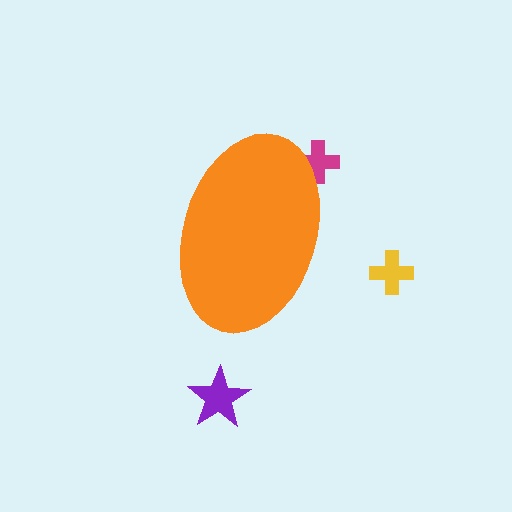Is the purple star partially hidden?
No, the purple star is fully visible.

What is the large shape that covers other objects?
An orange ellipse.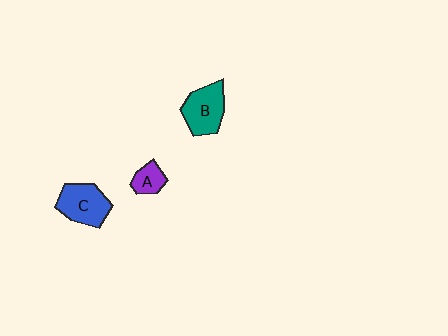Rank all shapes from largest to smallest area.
From largest to smallest: C (blue), B (teal), A (purple).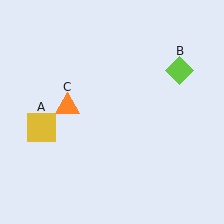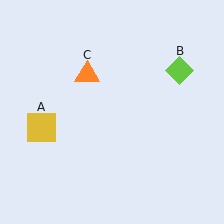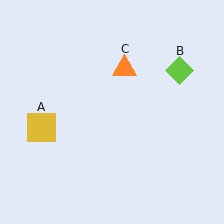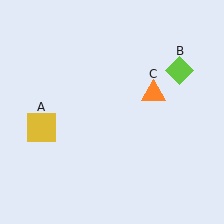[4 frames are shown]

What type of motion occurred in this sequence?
The orange triangle (object C) rotated clockwise around the center of the scene.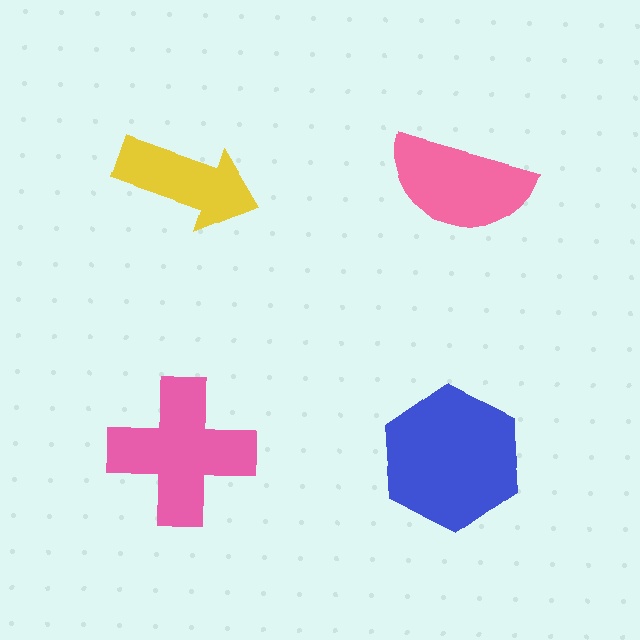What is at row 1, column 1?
A yellow arrow.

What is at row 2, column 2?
A blue hexagon.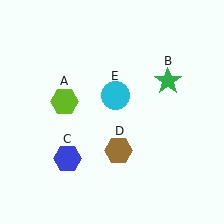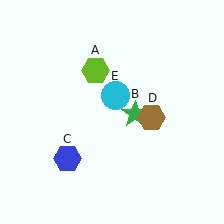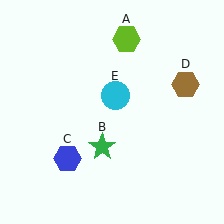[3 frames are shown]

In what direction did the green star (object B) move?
The green star (object B) moved down and to the left.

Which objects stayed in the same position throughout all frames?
Blue hexagon (object C) and cyan circle (object E) remained stationary.